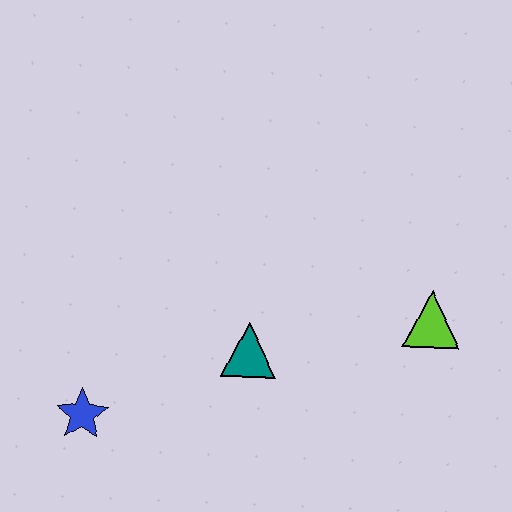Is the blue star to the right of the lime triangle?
No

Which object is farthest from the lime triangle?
The blue star is farthest from the lime triangle.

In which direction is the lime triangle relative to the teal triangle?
The lime triangle is to the right of the teal triangle.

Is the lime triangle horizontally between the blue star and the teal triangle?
No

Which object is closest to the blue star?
The teal triangle is closest to the blue star.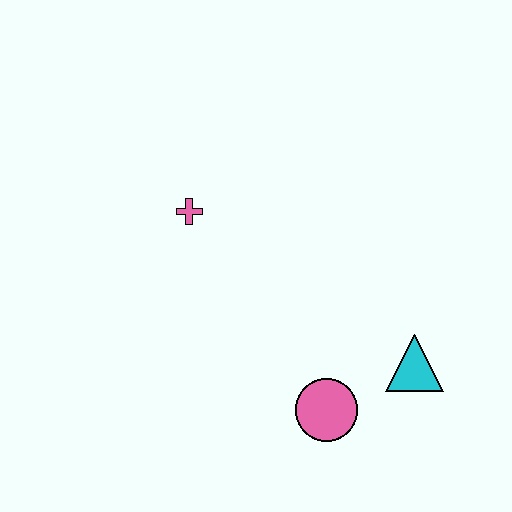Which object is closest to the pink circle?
The cyan triangle is closest to the pink circle.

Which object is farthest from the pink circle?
The pink cross is farthest from the pink circle.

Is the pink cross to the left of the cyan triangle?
Yes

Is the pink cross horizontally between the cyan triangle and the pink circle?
No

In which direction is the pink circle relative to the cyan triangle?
The pink circle is to the left of the cyan triangle.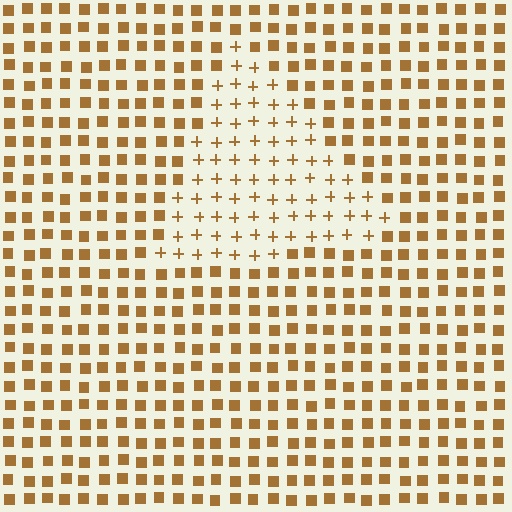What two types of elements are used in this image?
The image uses plus signs inside the triangle region and squares outside it.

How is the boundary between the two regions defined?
The boundary is defined by a change in element shape: plus signs inside vs. squares outside. All elements share the same color and spacing.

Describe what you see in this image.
The image is filled with small brown elements arranged in a uniform grid. A triangle-shaped region contains plus signs, while the surrounding area contains squares. The boundary is defined purely by the change in element shape.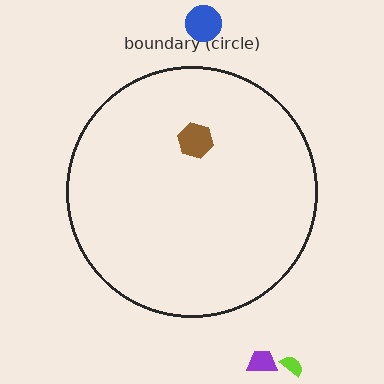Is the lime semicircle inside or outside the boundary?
Outside.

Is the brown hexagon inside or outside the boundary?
Inside.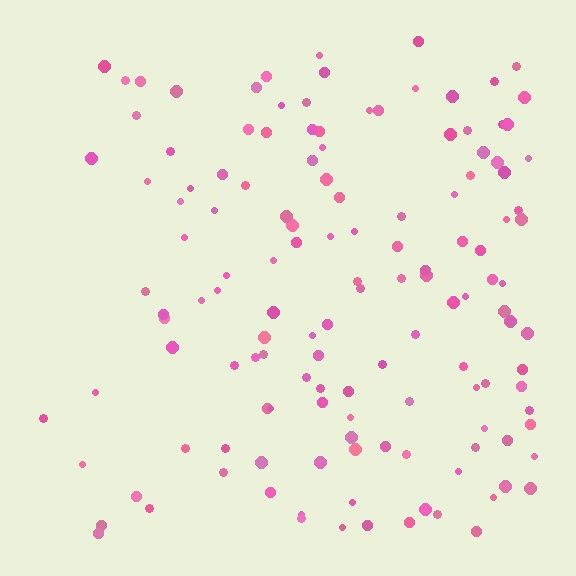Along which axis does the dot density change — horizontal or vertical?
Horizontal.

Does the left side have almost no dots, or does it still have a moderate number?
Still a moderate number, just noticeably fewer than the right.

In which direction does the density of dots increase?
From left to right, with the right side densest.